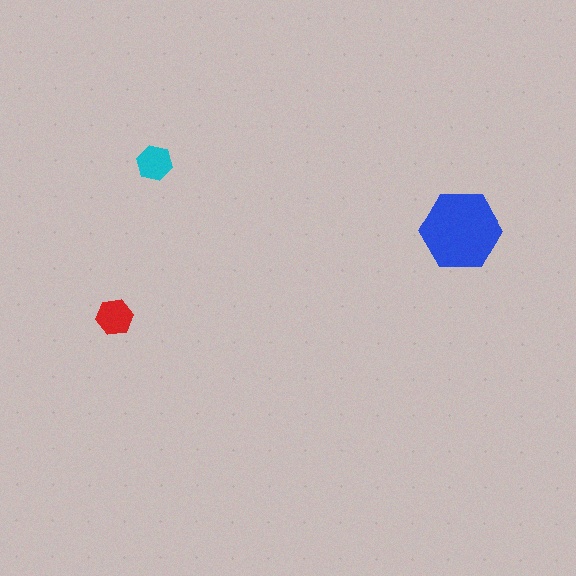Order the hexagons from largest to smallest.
the blue one, the red one, the cyan one.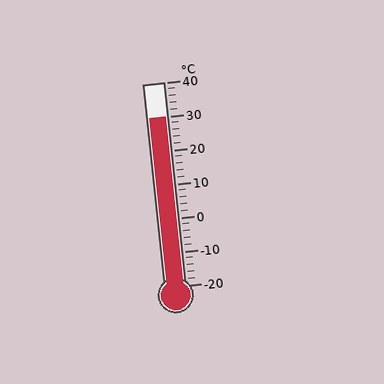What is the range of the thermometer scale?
The thermometer scale ranges from -20°C to 40°C.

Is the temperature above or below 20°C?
The temperature is above 20°C.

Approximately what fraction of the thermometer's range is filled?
The thermometer is filled to approximately 85% of its range.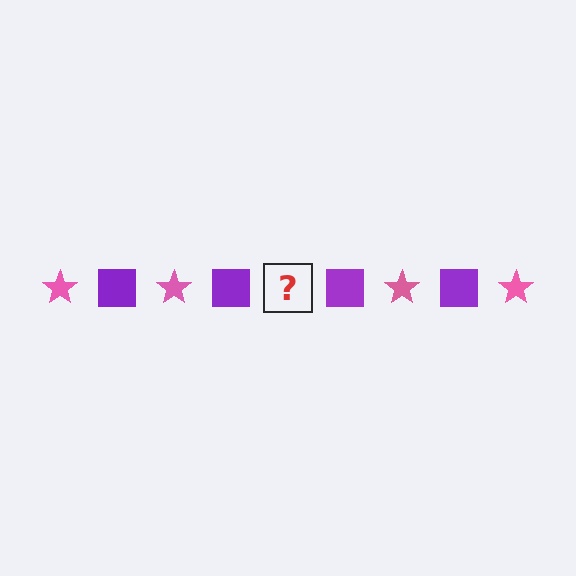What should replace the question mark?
The question mark should be replaced with a pink star.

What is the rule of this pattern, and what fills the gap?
The rule is that the pattern alternates between pink star and purple square. The gap should be filled with a pink star.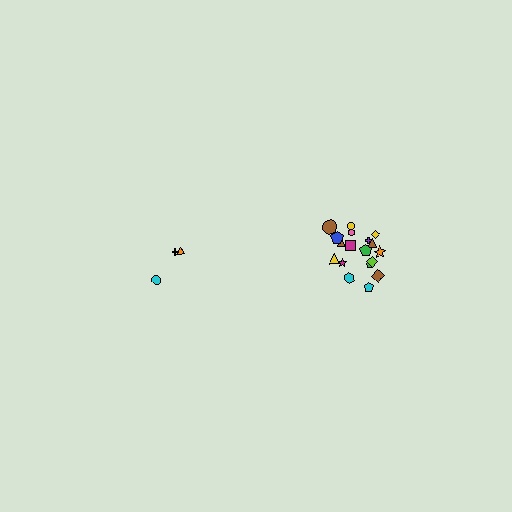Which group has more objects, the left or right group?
The right group.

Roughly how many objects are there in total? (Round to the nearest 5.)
Roughly 20 objects in total.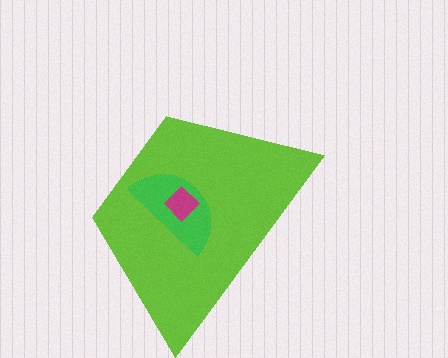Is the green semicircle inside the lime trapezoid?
Yes.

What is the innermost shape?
The magenta diamond.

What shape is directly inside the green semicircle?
The magenta diamond.